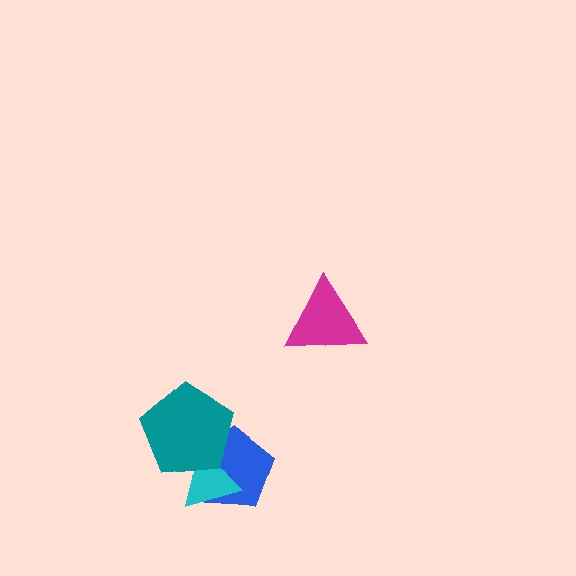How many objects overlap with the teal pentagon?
2 objects overlap with the teal pentagon.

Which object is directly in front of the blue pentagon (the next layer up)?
The cyan triangle is directly in front of the blue pentagon.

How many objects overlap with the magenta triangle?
0 objects overlap with the magenta triangle.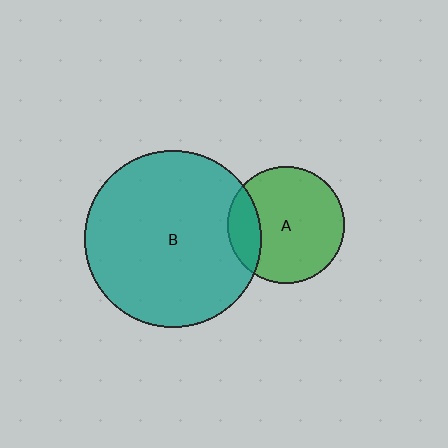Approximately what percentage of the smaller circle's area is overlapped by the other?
Approximately 20%.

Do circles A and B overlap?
Yes.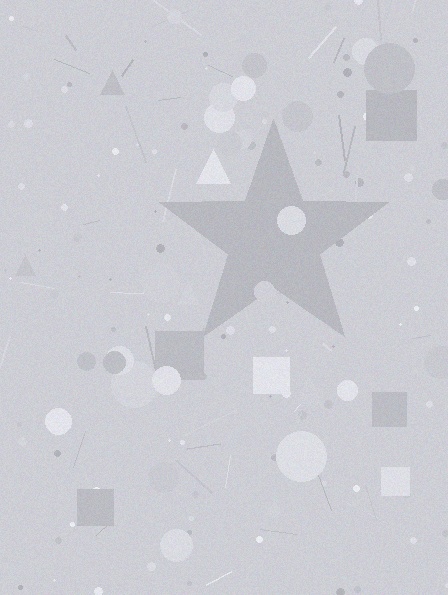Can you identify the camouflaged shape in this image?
The camouflaged shape is a star.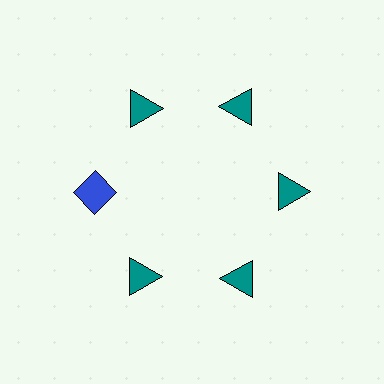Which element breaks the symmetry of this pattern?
The blue diamond at roughly the 9 o'clock position breaks the symmetry. All other shapes are teal triangles.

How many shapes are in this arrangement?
There are 6 shapes arranged in a ring pattern.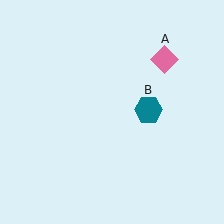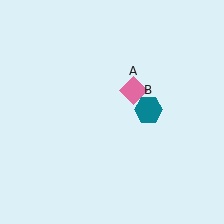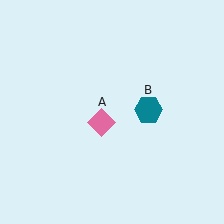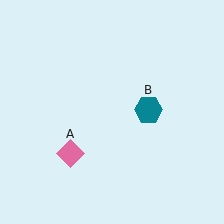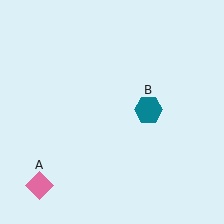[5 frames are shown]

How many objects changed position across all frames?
1 object changed position: pink diamond (object A).